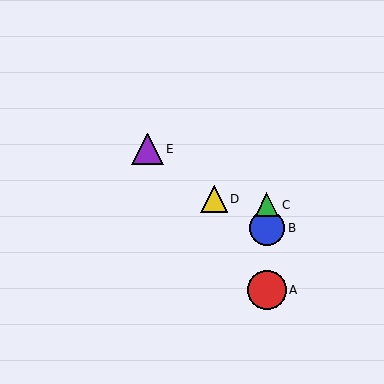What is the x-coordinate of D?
Object D is at x≈214.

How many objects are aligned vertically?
3 objects (A, B, C) are aligned vertically.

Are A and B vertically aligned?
Yes, both are at x≈267.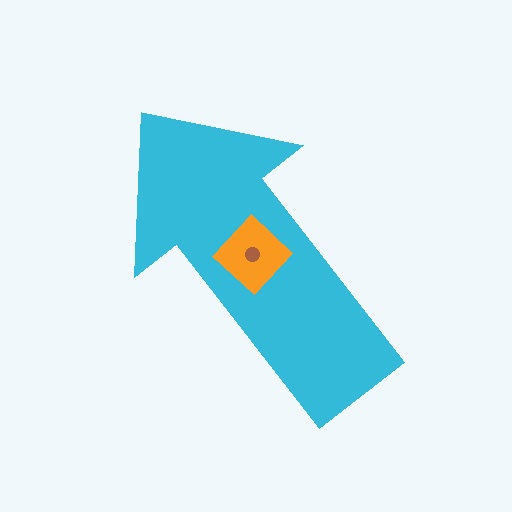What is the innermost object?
The brown circle.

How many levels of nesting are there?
3.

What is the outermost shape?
The cyan arrow.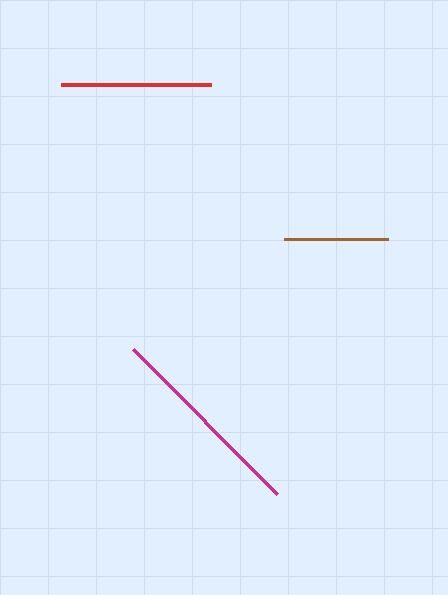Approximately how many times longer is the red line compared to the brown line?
The red line is approximately 1.5 times the length of the brown line.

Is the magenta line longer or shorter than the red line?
The magenta line is longer than the red line.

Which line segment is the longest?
The magenta line is the longest at approximately 204 pixels.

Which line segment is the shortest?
The brown line is the shortest at approximately 103 pixels.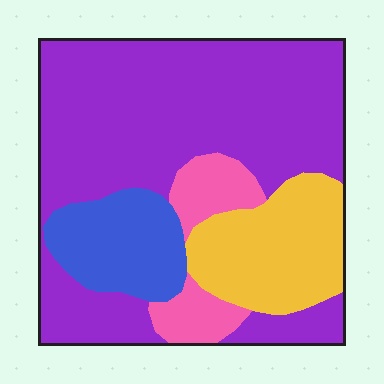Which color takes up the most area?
Purple, at roughly 60%.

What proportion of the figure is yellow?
Yellow covers roughly 20% of the figure.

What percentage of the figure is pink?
Pink takes up about one tenth (1/10) of the figure.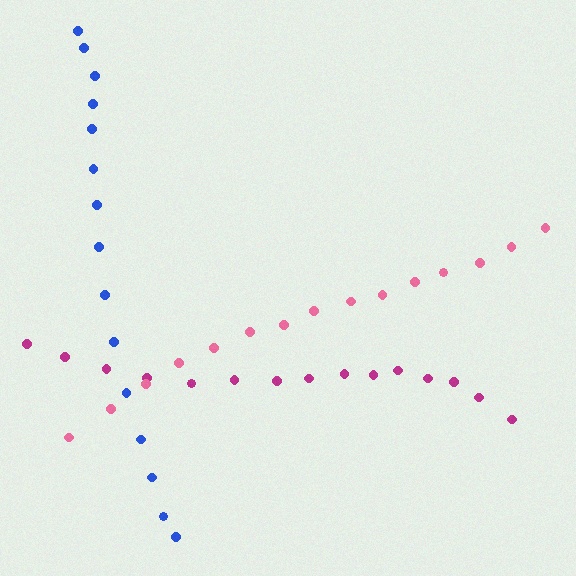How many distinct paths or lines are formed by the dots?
There are 3 distinct paths.